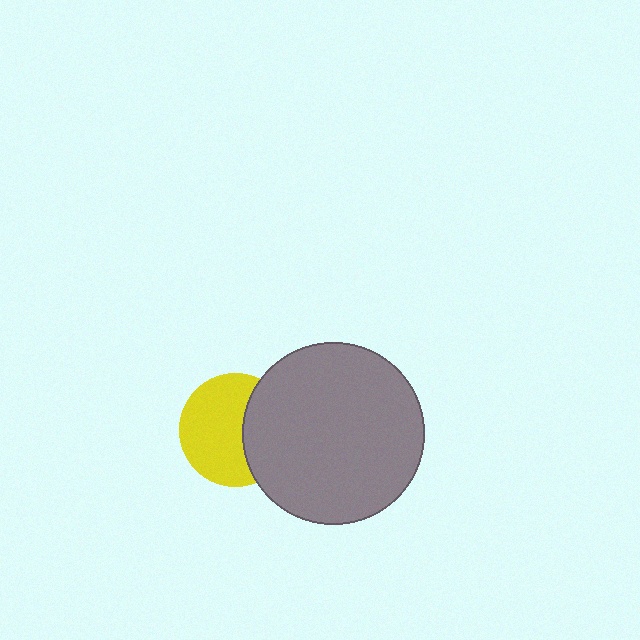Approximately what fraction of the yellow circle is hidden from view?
Roughly 36% of the yellow circle is hidden behind the gray circle.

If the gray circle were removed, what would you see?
You would see the complete yellow circle.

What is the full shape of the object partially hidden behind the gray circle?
The partially hidden object is a yellow circle.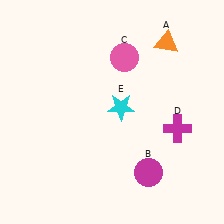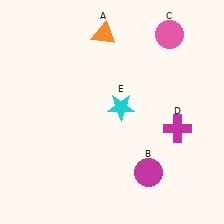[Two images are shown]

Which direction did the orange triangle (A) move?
The orange triangle (A) moved left.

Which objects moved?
The objects that moved are: the orange triangle (A), the pink circle (C).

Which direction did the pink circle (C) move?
The pink circle (C) moved right.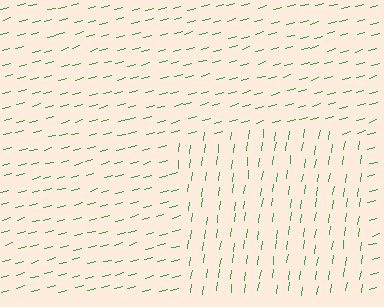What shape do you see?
I see a rectangle.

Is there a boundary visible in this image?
Yes, there is a texture boundary formed by a change in line orientation.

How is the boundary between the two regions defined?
The boundary is defined purely by a change in line orientation (approximately 67 degrees difference). All lines are the same color and thickness.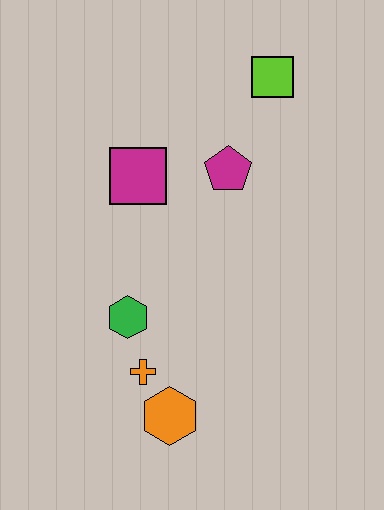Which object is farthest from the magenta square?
The orange hexagon is farthest from the magenta square.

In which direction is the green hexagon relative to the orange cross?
The green hexagon is above the orange cross.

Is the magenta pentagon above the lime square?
No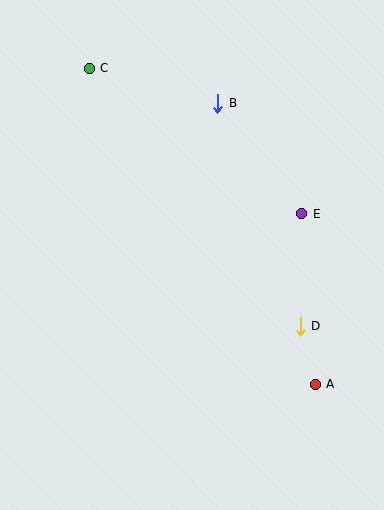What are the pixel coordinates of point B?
Point B is at (218, 103).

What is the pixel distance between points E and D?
The distance between E and D is 112 pixels.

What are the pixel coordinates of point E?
Point E is at (302, 214).